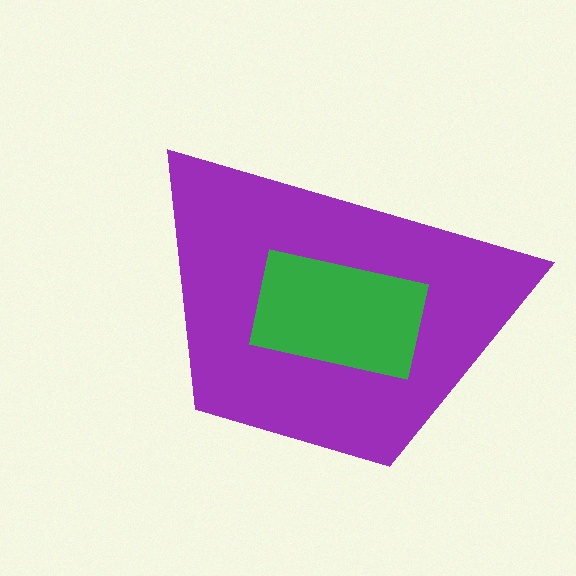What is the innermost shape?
The green rectangle.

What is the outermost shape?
The purple trapezoid.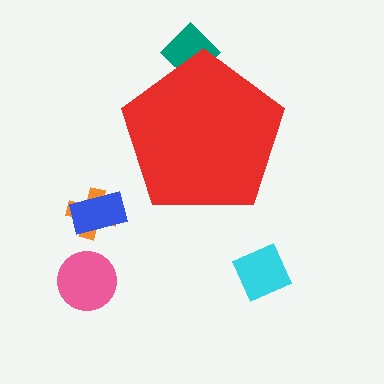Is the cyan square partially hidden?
No, the cyan square is fully visible.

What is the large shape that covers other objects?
A red pentagon.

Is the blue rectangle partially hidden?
No, the blue rectangle is fully visible.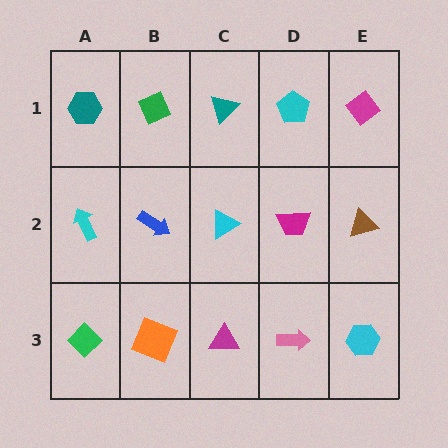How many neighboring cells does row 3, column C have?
3.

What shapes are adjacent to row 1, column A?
A cyan arrow (row 2, column A), a green diamond (row 1, column B).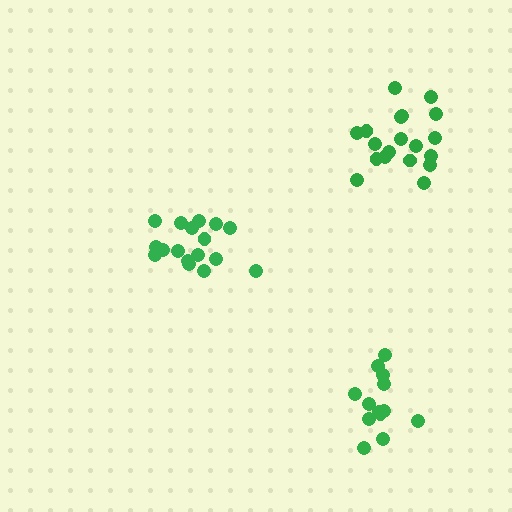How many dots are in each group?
Group 1: 19 dots, Group 2: 17 dots, Group 3: 13 dots (49 total).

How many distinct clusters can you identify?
There are 3 distinct clusters.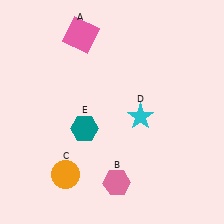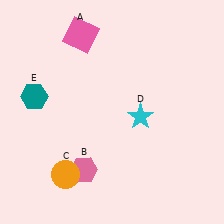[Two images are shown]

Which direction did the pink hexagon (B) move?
The pink hexagon (B) moved left.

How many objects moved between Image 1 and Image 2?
2 objects moved between the two images.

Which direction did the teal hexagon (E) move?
The teal hexagon (E) moved left.